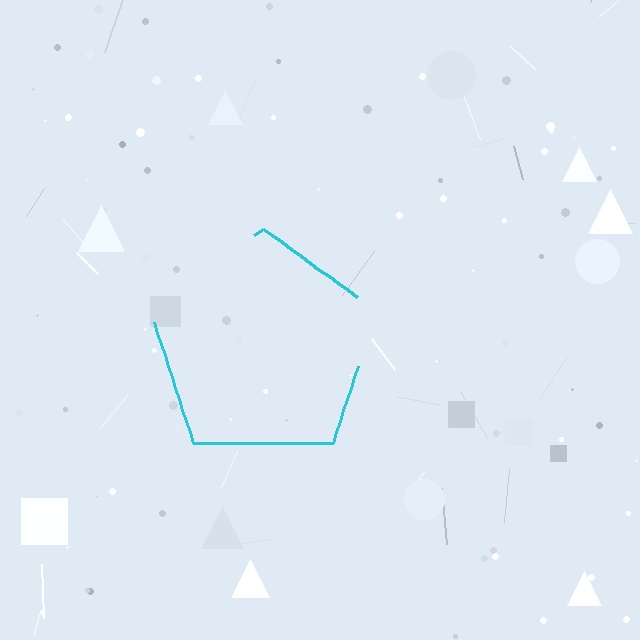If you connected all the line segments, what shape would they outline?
They would outline a pentagon.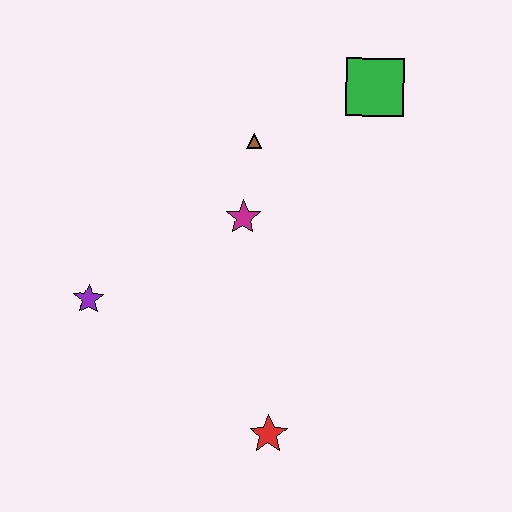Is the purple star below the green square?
Yes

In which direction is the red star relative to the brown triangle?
The red star is below the brown triangle.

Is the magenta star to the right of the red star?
No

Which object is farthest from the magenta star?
The red star is farthest from the magenta star.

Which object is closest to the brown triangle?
The magenta star is closest to the brown triangle.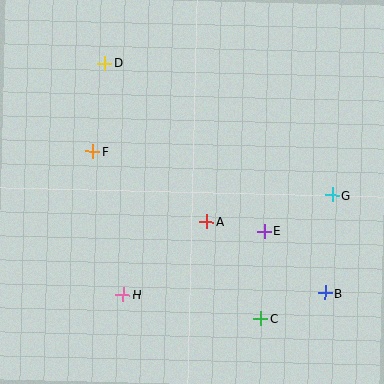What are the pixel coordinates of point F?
Point F is at (93, 152).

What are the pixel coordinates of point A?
Point A is at (207, 222).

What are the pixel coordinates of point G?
Point G is at (332, 195).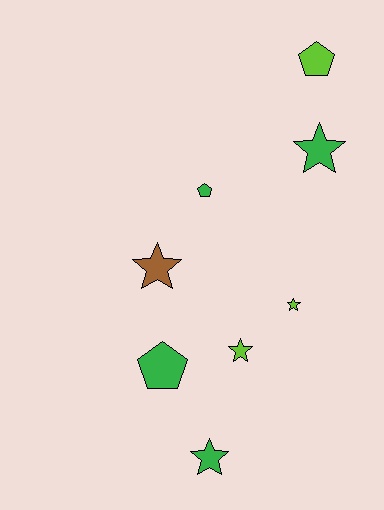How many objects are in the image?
There are 8 objects.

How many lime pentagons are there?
There is 1 lime pentagon.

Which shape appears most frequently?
Star, with 5 objects.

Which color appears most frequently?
Green, with 4 objects.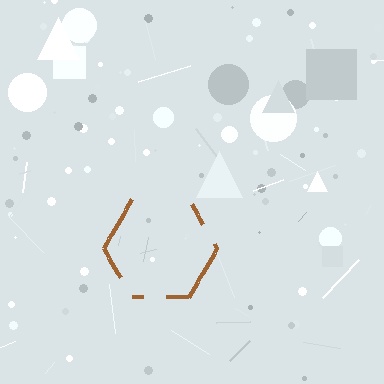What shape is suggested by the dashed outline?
The dashed outline suggests a hexagon.